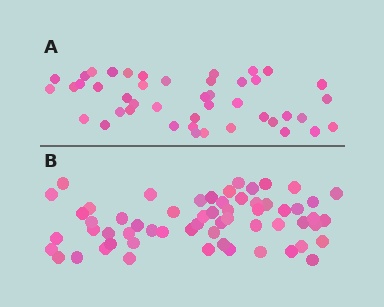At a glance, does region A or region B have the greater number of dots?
Region B (the bottom region) has more dots.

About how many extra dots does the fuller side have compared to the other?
Region B has approximately 15 more dots than region A.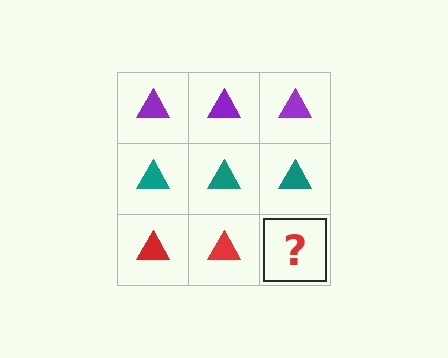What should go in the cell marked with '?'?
The missing cell should contain a red triangle.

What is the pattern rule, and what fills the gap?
The rule is that each row has a consistent color. The gap should be filled with a red triangle.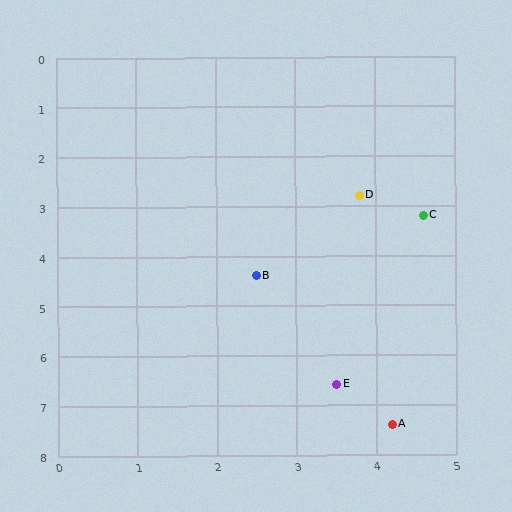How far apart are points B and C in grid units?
Points B and C are about 2.4 grid units apart.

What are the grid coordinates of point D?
Point D is at approximately (3.8, 2.8).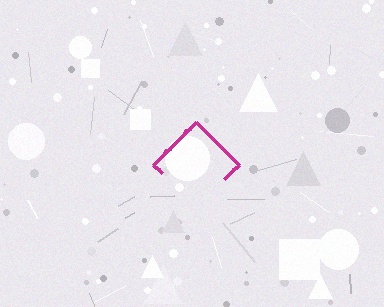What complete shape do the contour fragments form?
The contour fragments form a diamond.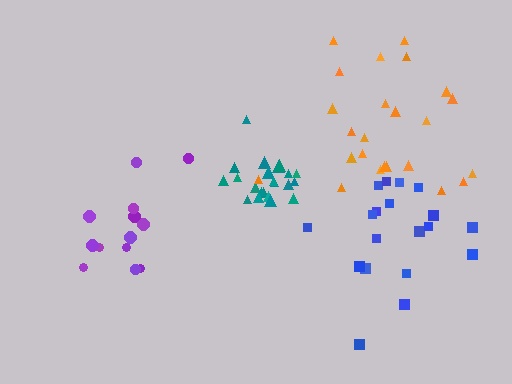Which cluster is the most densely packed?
Teal.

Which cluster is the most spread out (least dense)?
Orange.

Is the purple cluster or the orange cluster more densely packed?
Purple.